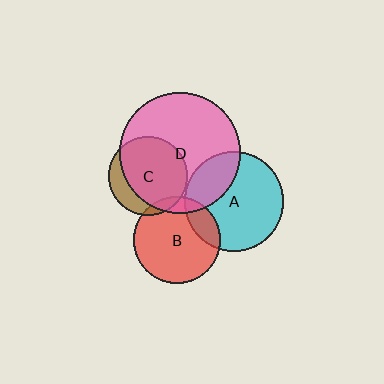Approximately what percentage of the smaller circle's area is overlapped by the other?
Approximately 10%.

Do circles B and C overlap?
Yes.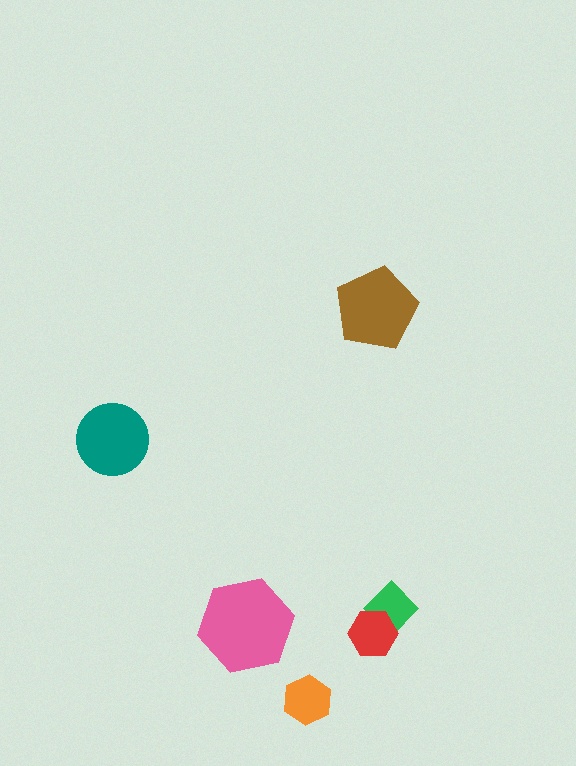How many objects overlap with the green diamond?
1 object overlaps with the green diamond.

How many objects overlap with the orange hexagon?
0 objects overlap with the orange hexagon.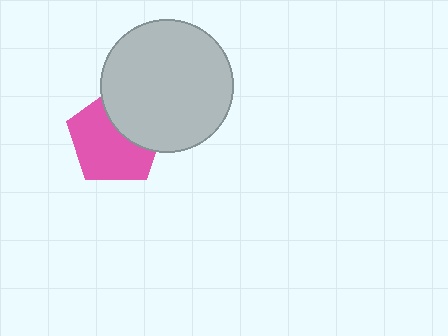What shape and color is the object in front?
The object in front is a light gray circle.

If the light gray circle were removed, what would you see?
You would see the complete pink pentagon.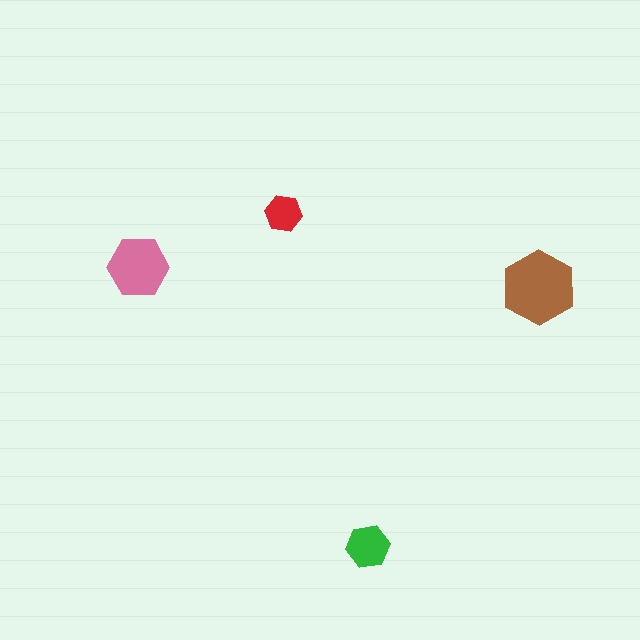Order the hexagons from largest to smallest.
the brown one, the pink one, the green one, the red one.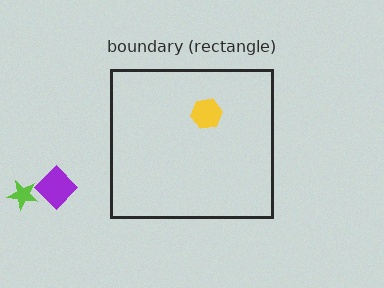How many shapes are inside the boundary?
1 inside, 2 outside.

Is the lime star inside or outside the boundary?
Outside.